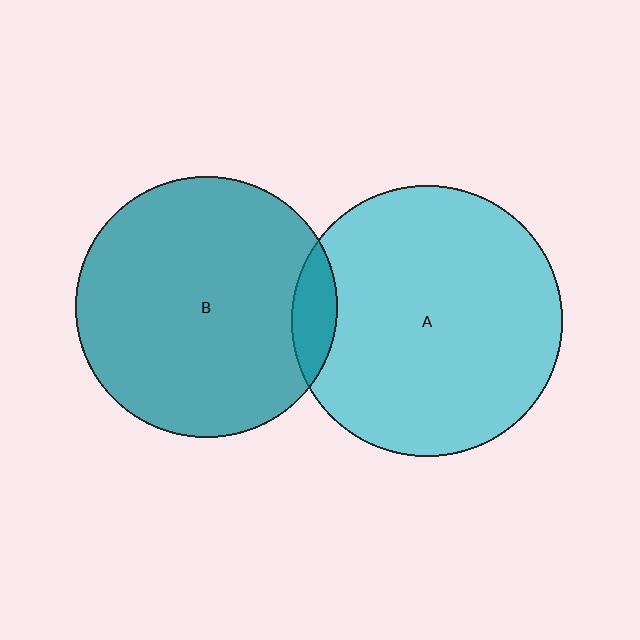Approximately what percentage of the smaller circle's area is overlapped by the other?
Approximately 10%.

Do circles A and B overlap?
Yes.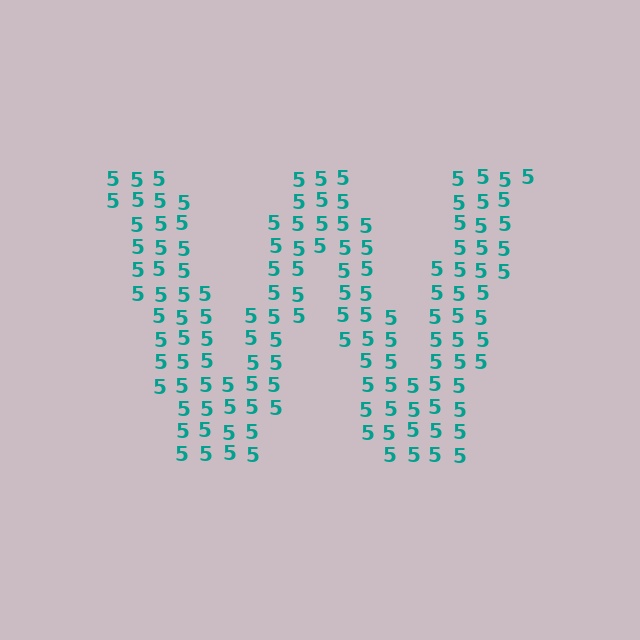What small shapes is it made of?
It is made of small digit 5's.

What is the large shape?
The large shape is the letter W.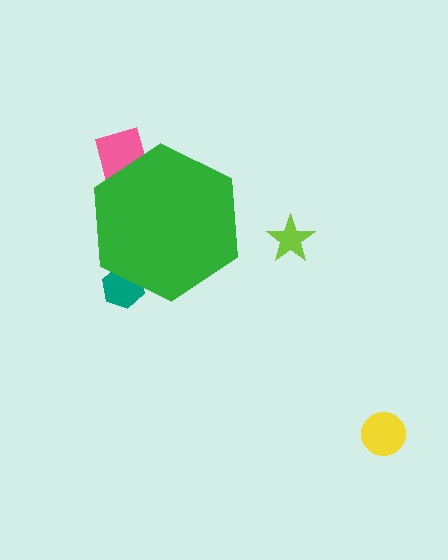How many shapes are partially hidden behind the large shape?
2 shapes are partially hidden.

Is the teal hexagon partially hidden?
Yes, the teal hexagon is partially hidden behind the green hexagon.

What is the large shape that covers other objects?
A green hexagon.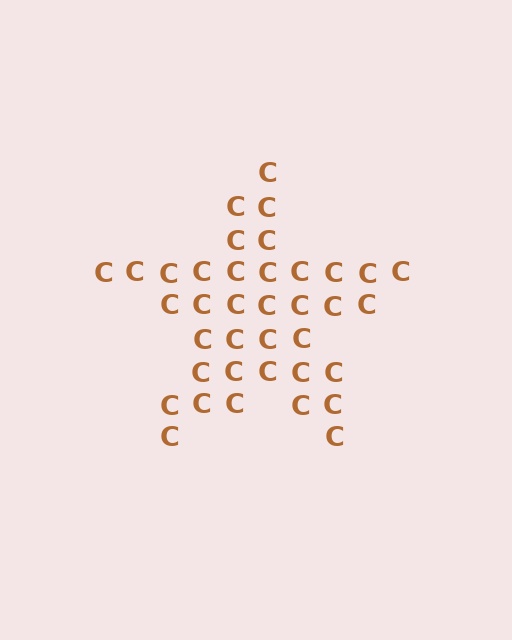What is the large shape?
The large shape is a star.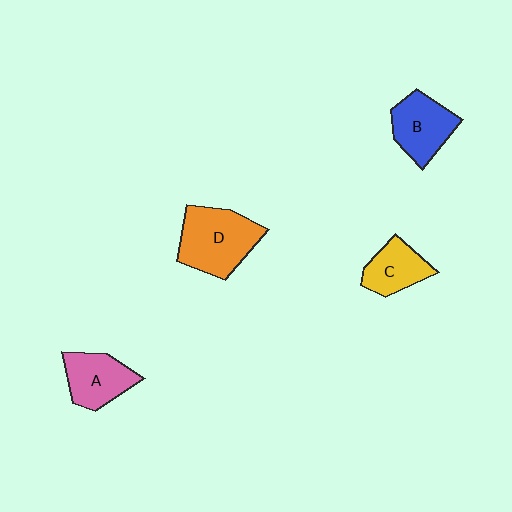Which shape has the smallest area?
Shape C (yellow).